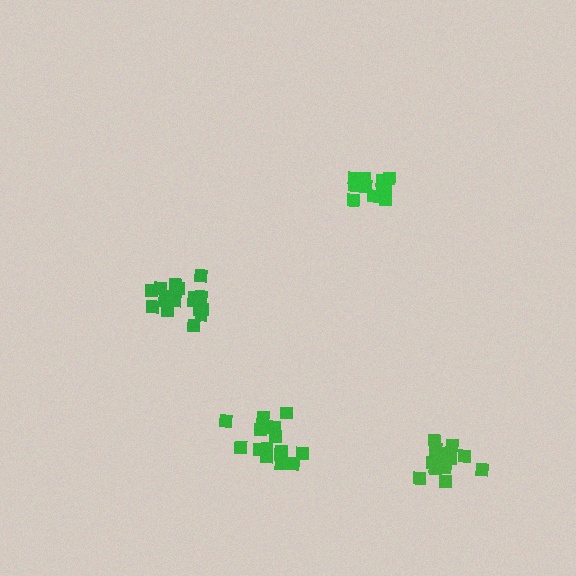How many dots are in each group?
Group 1: 12 dots, Group 2: 15 dots, Group 3: 17 dots, Group 4: 17 dots (61 total).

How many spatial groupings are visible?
There are 4 spatial groupings.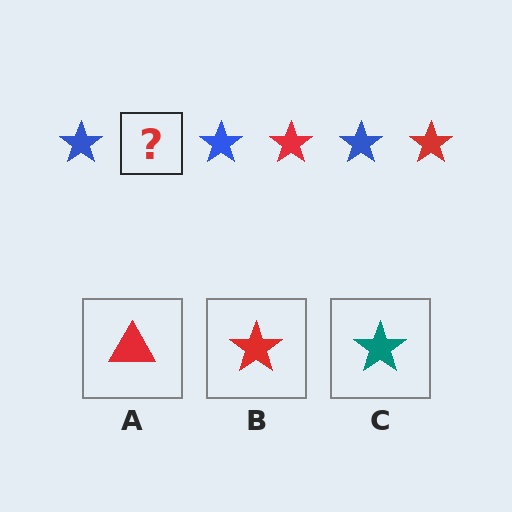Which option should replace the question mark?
Option B.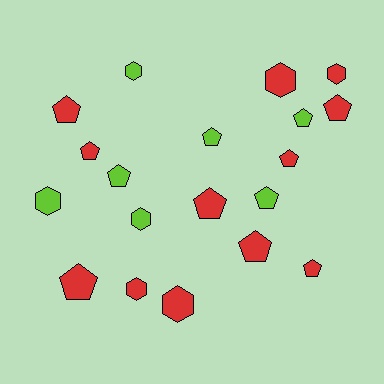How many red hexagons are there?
There are 4 red hexagons.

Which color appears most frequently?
Red, with 12 objects.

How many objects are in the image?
There are 19 objects.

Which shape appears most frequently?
Pentagon, with 12 objects.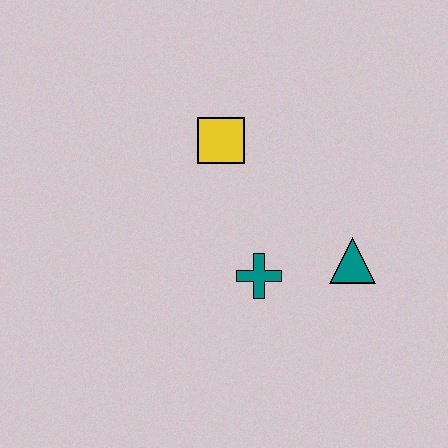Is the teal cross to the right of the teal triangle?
No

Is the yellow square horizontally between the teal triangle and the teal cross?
No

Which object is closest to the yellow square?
The teal cross is closest to the yellow square.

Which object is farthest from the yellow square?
The teal triangle is farthest from the yellow square.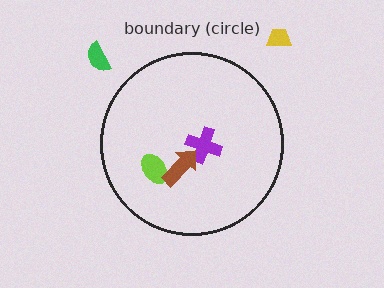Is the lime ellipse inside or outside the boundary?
Inside.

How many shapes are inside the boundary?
3 inside, 2 outside.